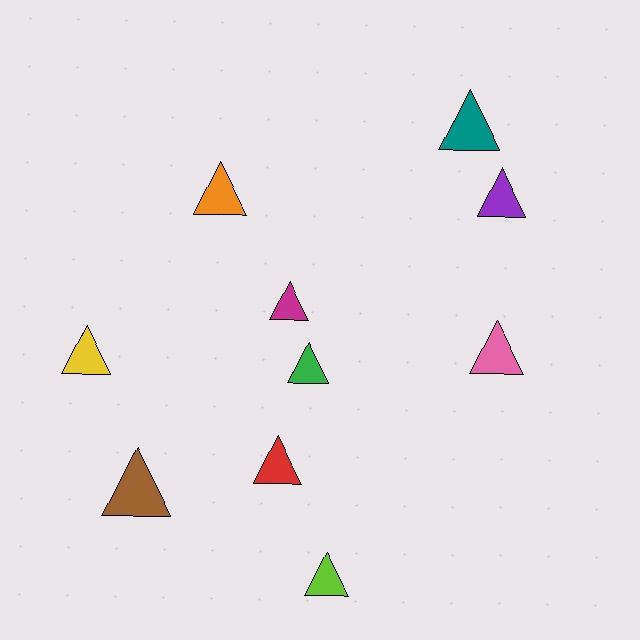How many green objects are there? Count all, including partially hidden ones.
There is 1 green object.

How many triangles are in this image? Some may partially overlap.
There are 10 triangles.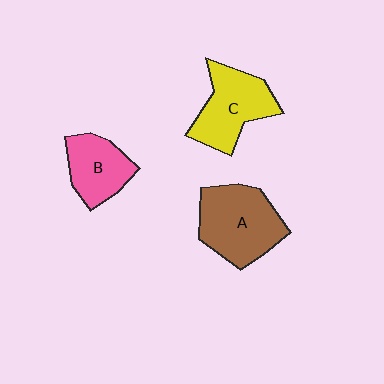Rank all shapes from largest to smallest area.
From largest to smallest: A (brown), C (yellow), B (pink).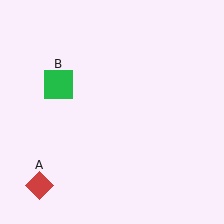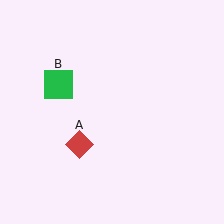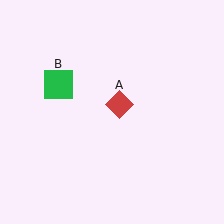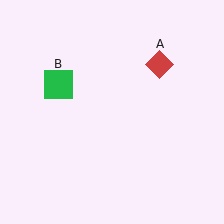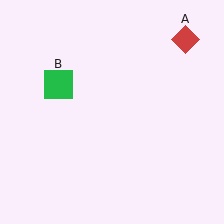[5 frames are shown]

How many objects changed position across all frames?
1 object changed position: red diamond (object A).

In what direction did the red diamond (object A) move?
The red diamond (object A) moved up and to the right.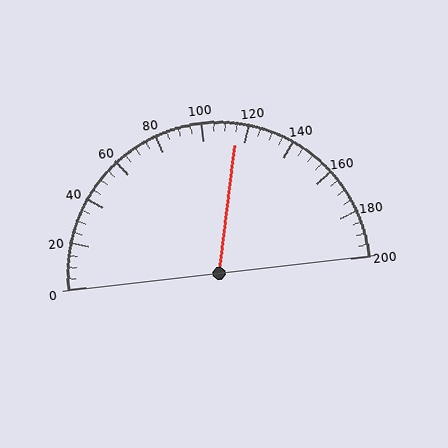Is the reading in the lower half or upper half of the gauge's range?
The reading is in the upper half of the range (0 to 200).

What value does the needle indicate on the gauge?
The needle indicates approximately 115.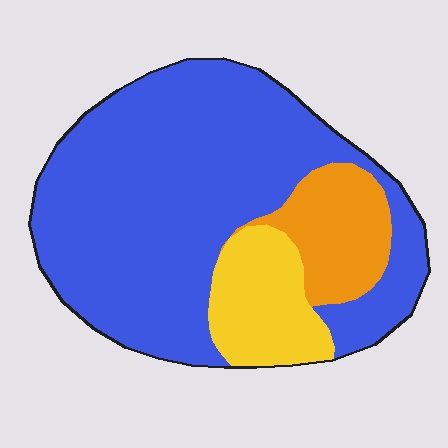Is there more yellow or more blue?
Blue.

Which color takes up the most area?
Blue, at roughly 70%.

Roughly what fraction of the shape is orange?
Orange takes up about one eighth (1/8) of the shape.